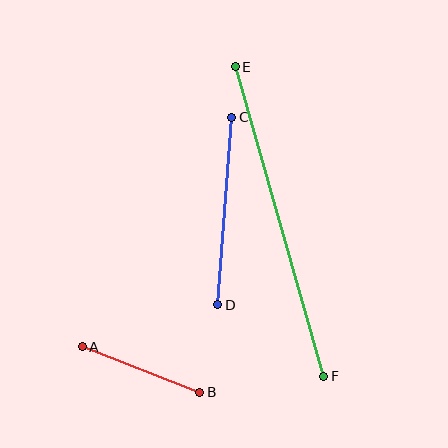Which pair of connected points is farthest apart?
Points E and F are farthest apart.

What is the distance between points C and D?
The distance is approximately 188 pixels.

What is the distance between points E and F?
The distance is approximately 322 pixels.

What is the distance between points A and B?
The distance is approximately 126 pixels.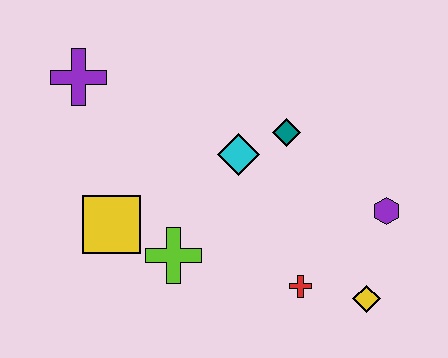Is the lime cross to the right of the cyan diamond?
No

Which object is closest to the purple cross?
The yellow square is closest to the purple cross.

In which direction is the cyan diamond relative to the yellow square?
The cyan diamond is to the right of the yellow square.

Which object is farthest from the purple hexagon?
The purple cross is farthest from the purple hexagon.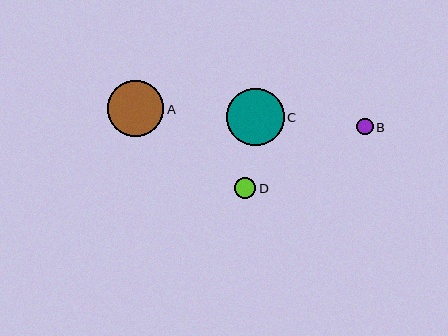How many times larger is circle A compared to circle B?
Circle A is approximately 3.3 times the size of circle B.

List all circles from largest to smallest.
From largest to smallest: C, A, D, B.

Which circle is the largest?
Circle C is the largest with a size of approximately 57 pixels.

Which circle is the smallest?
Circle B is the smallest with a size of approximately 17 pixels.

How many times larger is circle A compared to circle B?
Circle A is approximately 3.3 times the size of circle B.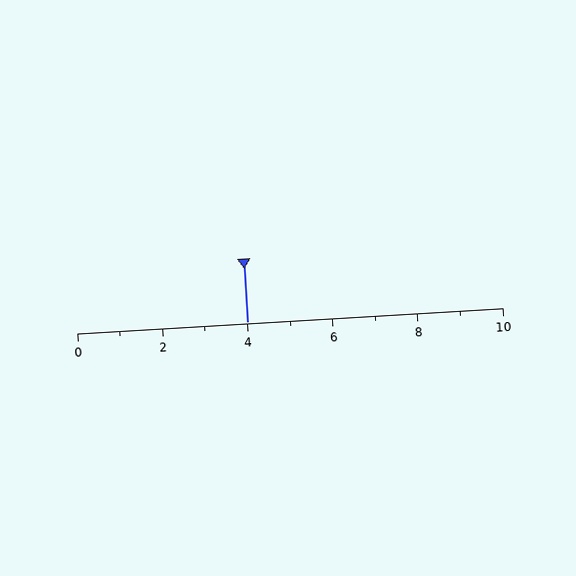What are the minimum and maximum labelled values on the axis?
The axis runs from 0 to 10.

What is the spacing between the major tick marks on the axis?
The major ticks are spaced 2 apart.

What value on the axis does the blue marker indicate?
The marker indicates approximately 4.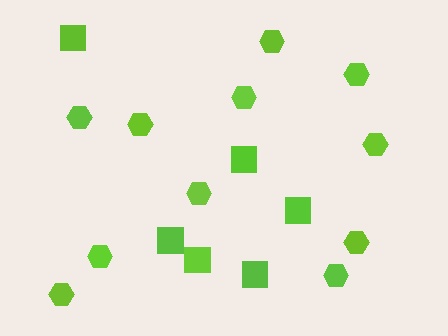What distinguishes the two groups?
There are 2 groups: one group of hexagons (11) and one group of squares (6).